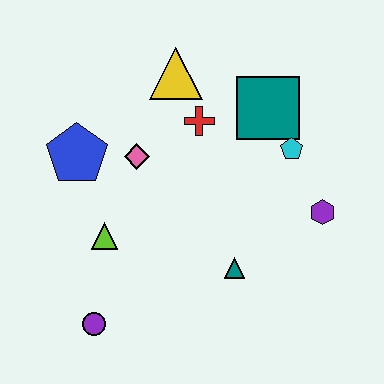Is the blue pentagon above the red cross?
No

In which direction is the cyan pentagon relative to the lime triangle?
The cyan pentagon is to the right of the lime triangle.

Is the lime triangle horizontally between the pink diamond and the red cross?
No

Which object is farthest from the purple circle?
The teal square is farthest from the purple circle.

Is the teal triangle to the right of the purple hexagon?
No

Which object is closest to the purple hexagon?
The cyan pentagon is closest to the purple hexagon.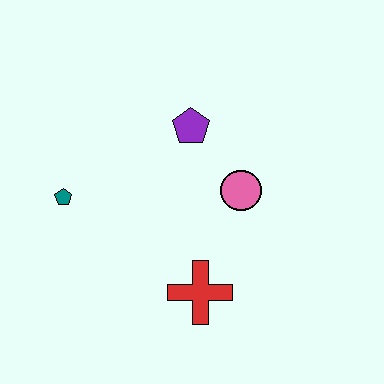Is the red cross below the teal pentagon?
Yes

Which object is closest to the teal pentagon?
The purple pentagon is closest to the teal pentagon.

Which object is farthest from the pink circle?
The teal pentagon is farthest from the pink circle.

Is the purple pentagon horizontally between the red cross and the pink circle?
No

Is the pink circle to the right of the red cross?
Yes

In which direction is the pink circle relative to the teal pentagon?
The pink circle is to the right of the teal pentagon.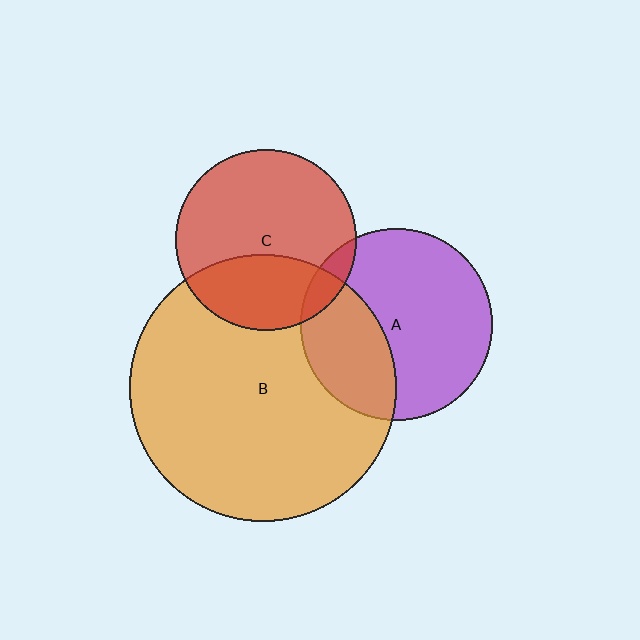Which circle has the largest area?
Circle B (orange).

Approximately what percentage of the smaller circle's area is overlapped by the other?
Approximately 35%.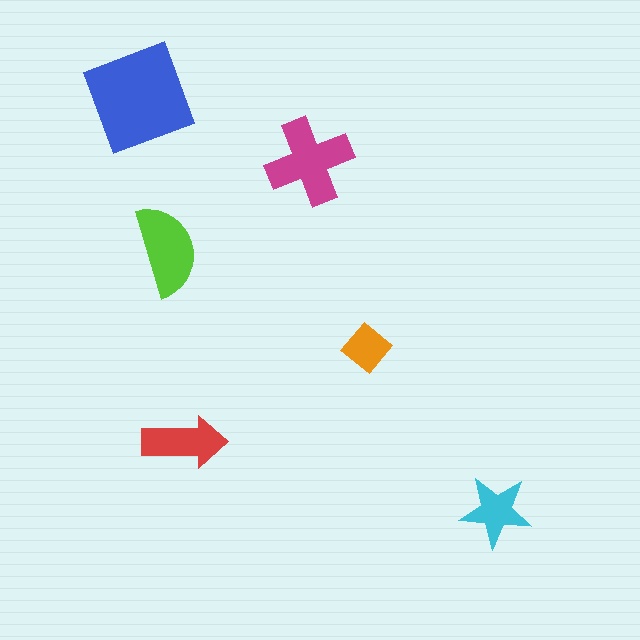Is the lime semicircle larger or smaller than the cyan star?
Larger.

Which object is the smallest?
The orange diamond.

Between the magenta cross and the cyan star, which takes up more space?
The magenta cross.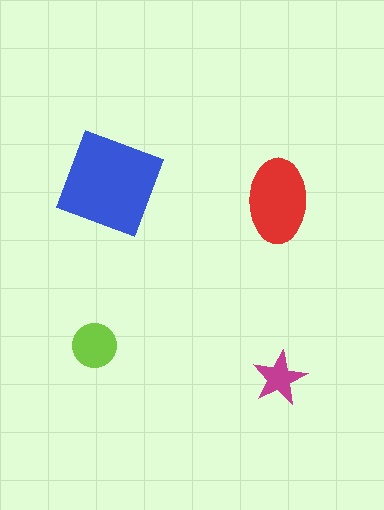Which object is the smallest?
The magenta star.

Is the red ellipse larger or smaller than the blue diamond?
Smaller.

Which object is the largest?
The blue diamond.